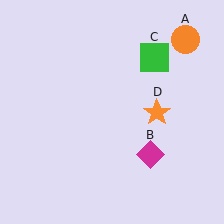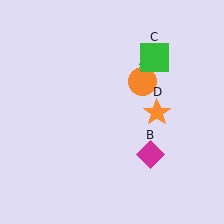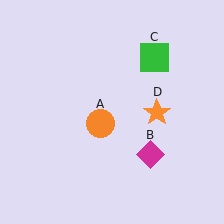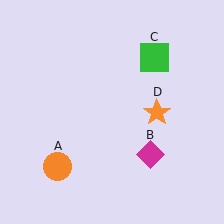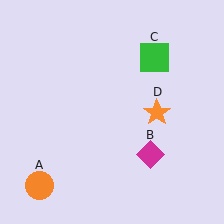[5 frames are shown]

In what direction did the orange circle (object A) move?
The orange circle (object A) moved down and to the left.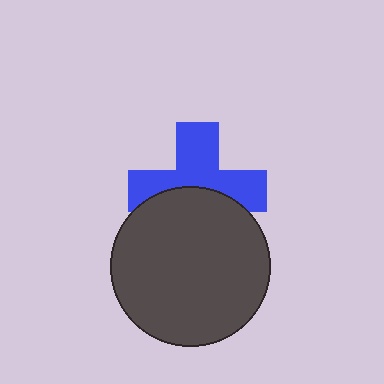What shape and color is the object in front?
The object in front is a dark gray circle.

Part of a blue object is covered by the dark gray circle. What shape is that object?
It is a cross.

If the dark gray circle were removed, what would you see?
You would see the complete blue cross.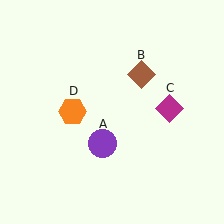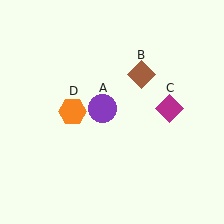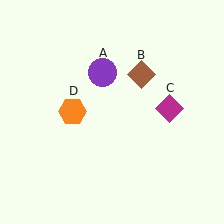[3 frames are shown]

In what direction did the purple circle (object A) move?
The purple circle (object A) moved up.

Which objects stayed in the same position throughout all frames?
Brown diamond (object B) and magenta diamond (object C) and orange hexagon (object D) remained stationary.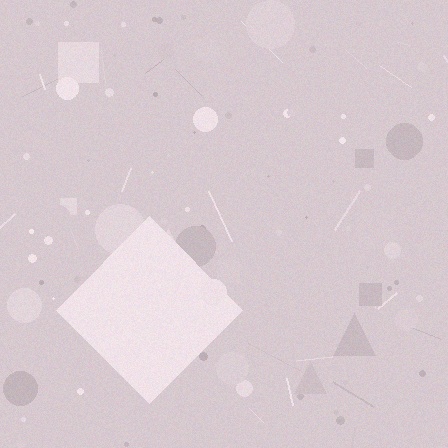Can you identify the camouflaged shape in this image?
The camouflaged shape is a diamond.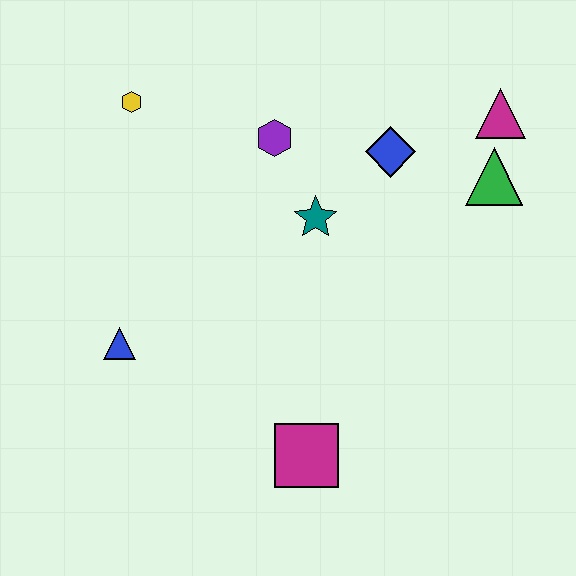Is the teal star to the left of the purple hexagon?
No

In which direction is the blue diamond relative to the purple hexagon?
The blue diamond is to the right of the purple hexagon.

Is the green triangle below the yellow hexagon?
Yes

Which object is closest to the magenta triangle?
The green triangle is closest to the magenta triangle.